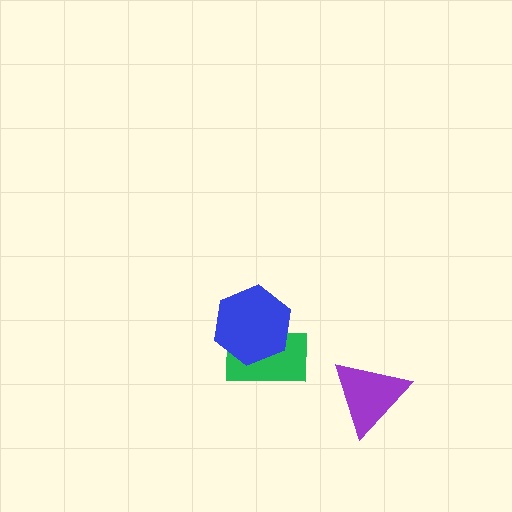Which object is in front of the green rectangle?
The blue hexagon is in front of the green rectangle.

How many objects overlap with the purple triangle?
0 objects overlap with the purple triangle.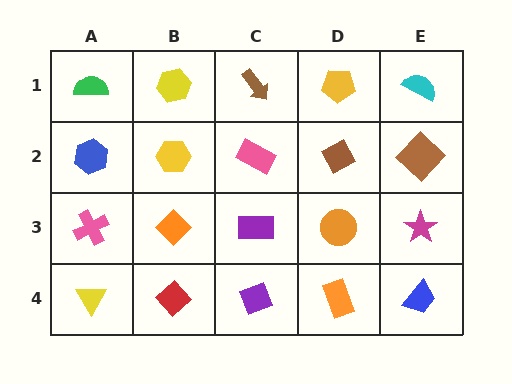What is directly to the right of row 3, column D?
A magenta star.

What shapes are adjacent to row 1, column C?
A pink rectangle (row 2, column C), a yellow hexagon (row 1, column B), a yellow pentagon (row 1, column D).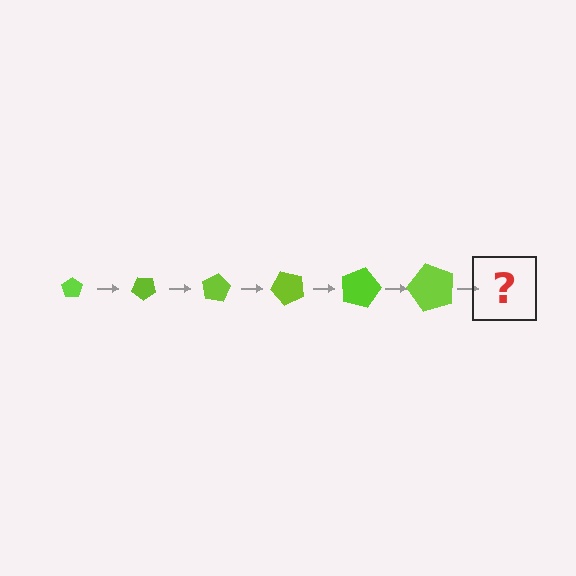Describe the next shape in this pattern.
It should be a pentagon, larger than the previous one and rotated 240 degrees from the start.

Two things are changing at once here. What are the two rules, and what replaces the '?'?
The two rules are that the pentagon grows larger each step and it rotates 40 degrees each step. The '?' should be a pentagon, larger than the previous one and rotated 240 degrees from the start.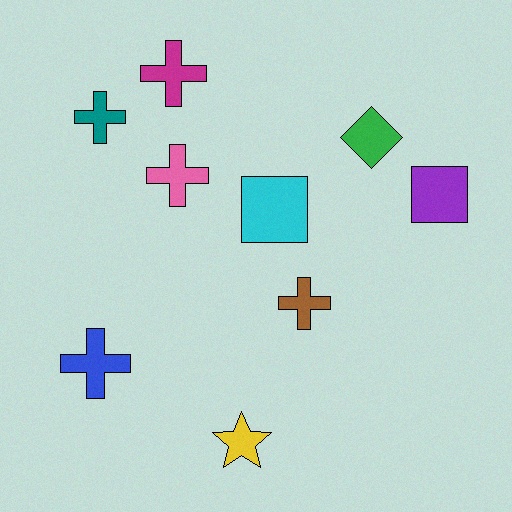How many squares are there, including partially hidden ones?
There are 2 squares.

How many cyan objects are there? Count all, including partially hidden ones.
There is 1 cyan object.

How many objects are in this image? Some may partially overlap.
There are 9 objects.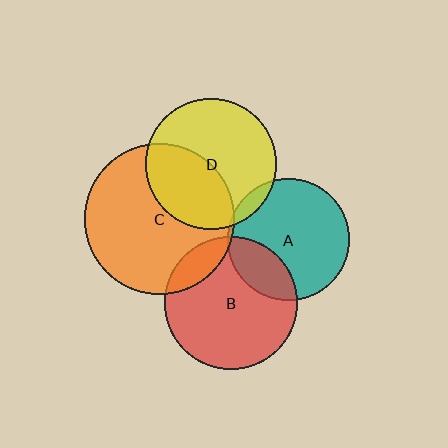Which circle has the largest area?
Circle C (orange).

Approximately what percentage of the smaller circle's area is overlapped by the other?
Approximately 5%.